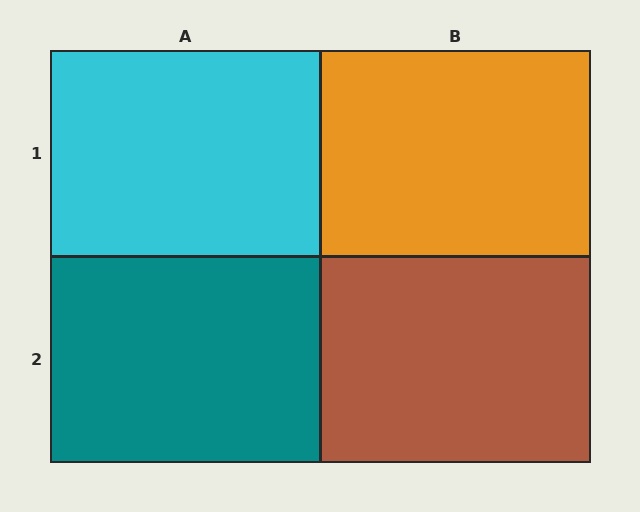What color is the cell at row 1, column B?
Orange.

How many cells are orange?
1 cell is orange.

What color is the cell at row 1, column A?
Cyan.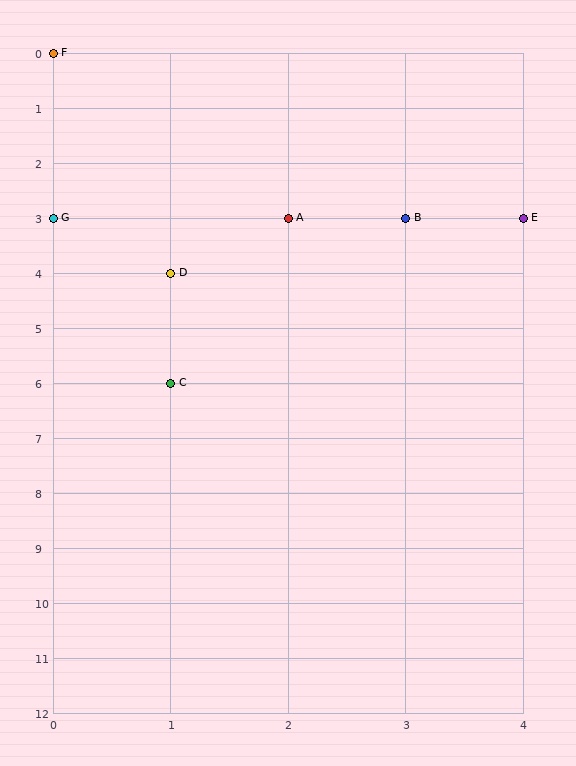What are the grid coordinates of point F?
Point F is at grid coordinates (0, 0).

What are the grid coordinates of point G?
Point G is at grid coordinates (0, 3).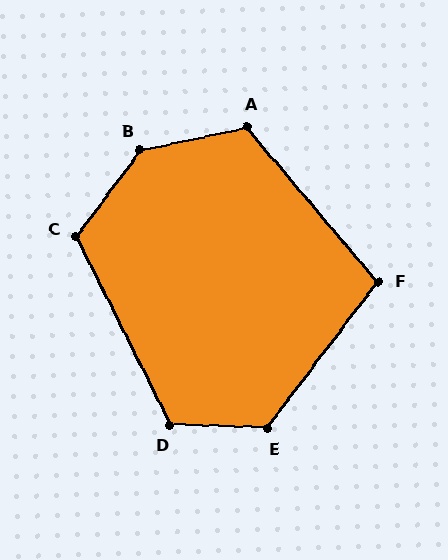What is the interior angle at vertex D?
Approximately 119 degrees (obtuse).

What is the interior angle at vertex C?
Approximately 117 degrees (obtuse).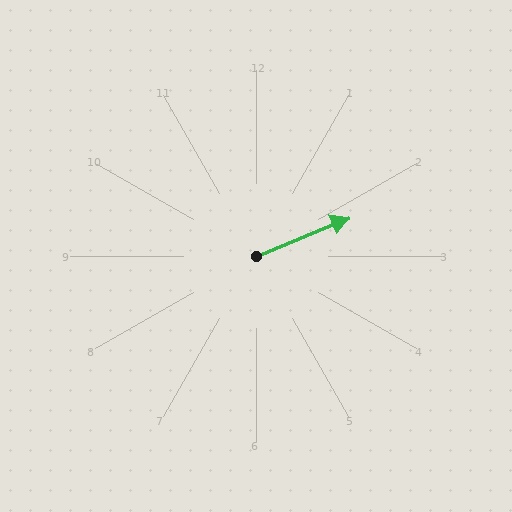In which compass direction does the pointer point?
Northeast.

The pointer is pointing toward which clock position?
Roughly 2 o'clock.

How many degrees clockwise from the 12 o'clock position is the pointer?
Approximately 67 degrees.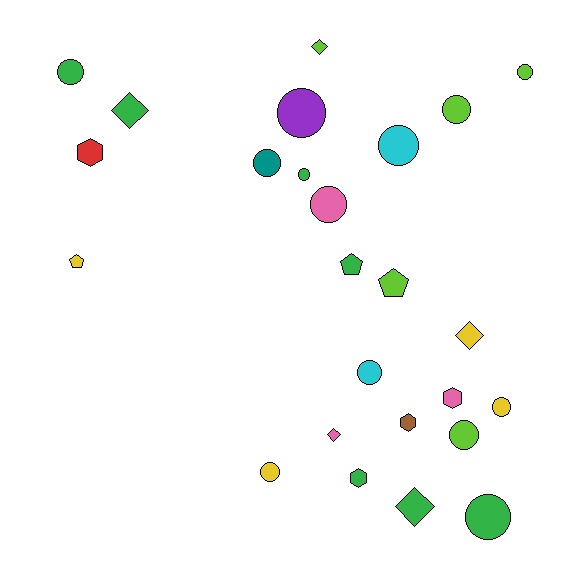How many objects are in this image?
There are 25 objects.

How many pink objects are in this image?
There are 3 pink objects.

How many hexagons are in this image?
There are 4 hexagons.